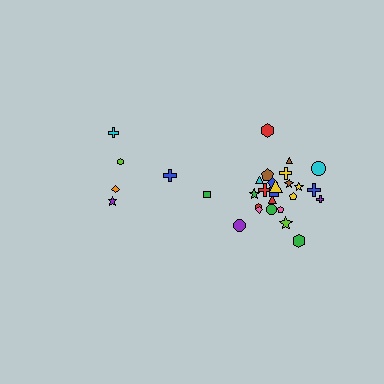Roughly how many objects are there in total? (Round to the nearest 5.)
Roughly 30 objects in total.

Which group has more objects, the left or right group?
The right group.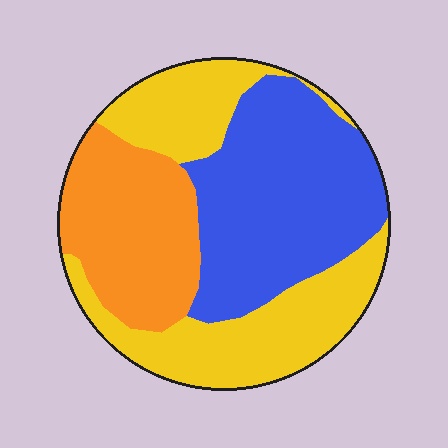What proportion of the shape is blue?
Blue covers about 40% of the shape.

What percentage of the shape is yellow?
Yellow takes up about three eighths (3/8) of the shape.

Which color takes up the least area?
Orange, at roughly 25%.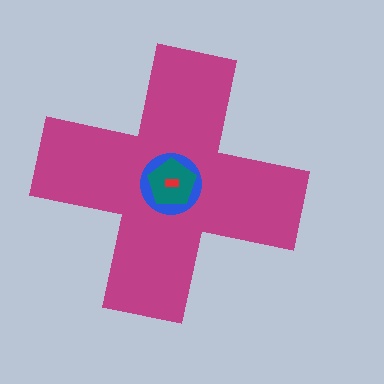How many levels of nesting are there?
4.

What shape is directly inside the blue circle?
The teal pentagon.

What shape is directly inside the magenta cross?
The blue circle.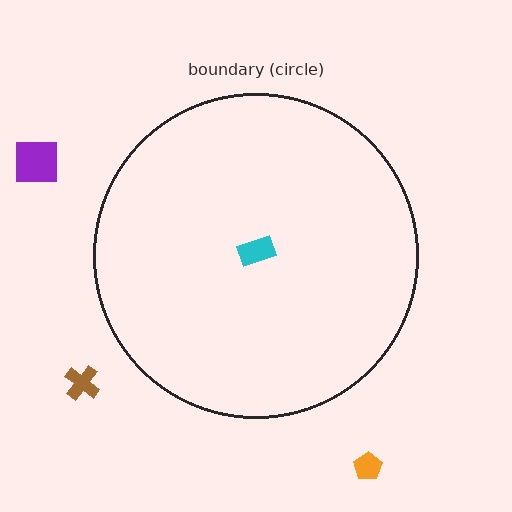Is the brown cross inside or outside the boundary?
Outside.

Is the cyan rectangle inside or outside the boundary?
Inside.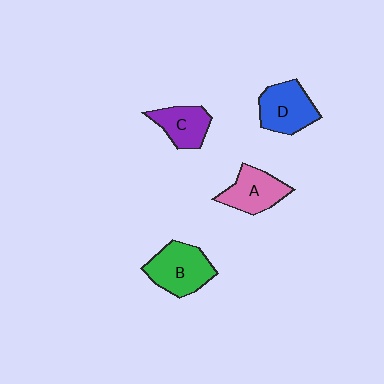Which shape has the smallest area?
Shape C (purple).